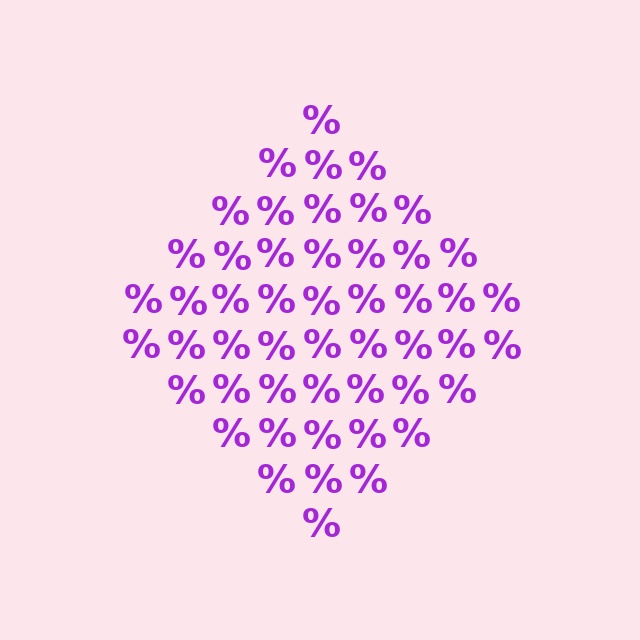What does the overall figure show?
The overall figure shows a diamond.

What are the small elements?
The small elements are percent signs.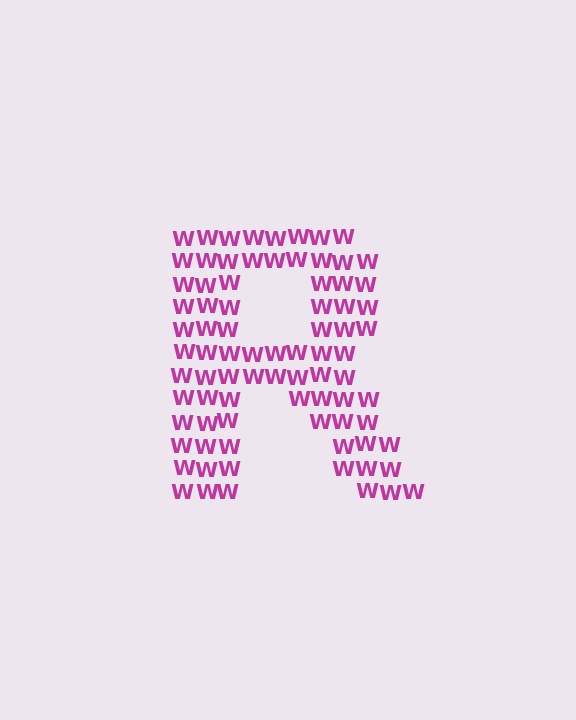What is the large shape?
The large shape is the letter R.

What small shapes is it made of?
It is made of small letter W's.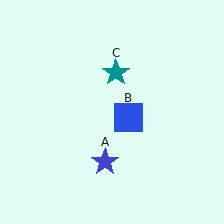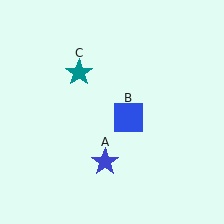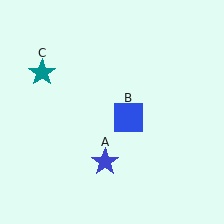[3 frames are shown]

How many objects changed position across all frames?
1 object changed position: teal star (object C).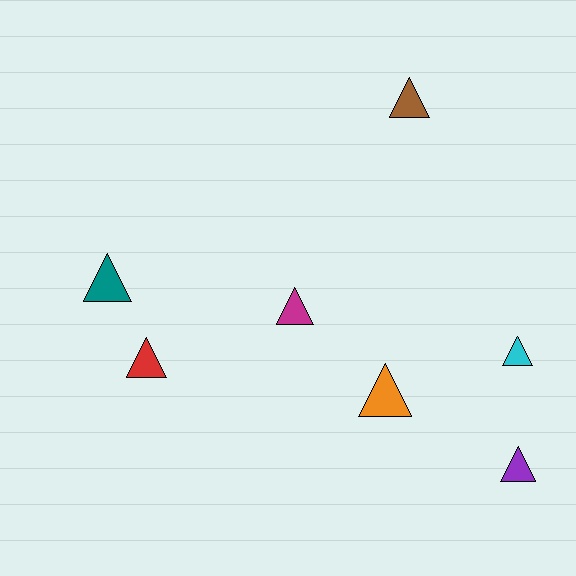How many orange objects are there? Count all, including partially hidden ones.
There is 1 orange object.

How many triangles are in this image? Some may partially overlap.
There are 7 triangles.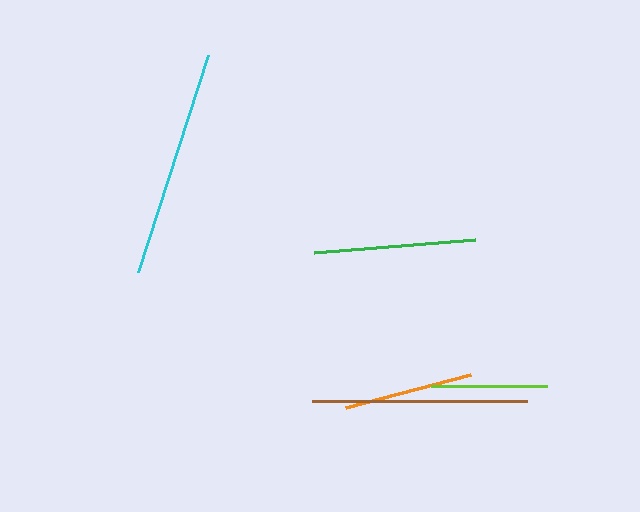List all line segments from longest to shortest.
From longest to shortest: cyan, brown, green, orange, lime.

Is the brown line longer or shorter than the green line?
The brown line is longer than the green line.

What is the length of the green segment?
The green segment is approximately 162 pixels long.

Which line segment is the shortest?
The lime line is the shortest at approximately 116 pixels.